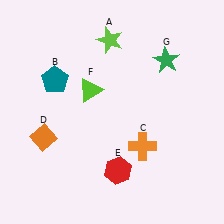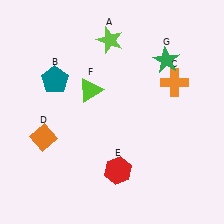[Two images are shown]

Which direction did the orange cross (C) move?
The orange cross (C) moved up.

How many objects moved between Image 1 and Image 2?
1 object moved between the two images.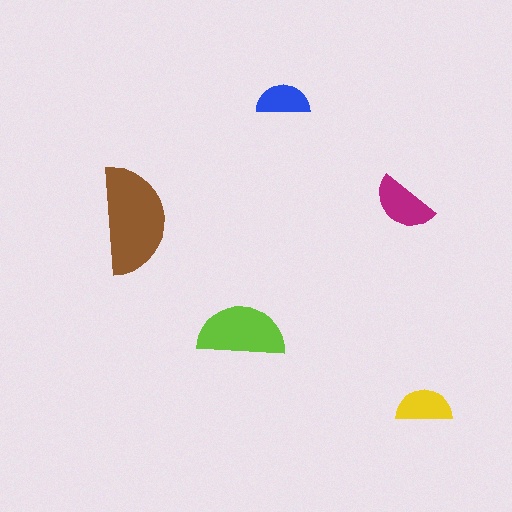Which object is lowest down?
The yellow semicircle is bottommost.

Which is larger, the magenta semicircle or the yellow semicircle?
The magenta one.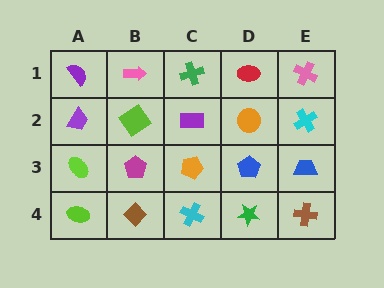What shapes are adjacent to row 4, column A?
A lime ellipse (row 3, column A), a brown diamond (row 4, column B).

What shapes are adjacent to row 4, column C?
An orange pentagon (row 3, column C), a brown diamond (row 4, column B), a green star (row 4, column D).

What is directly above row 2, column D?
A red ellipse.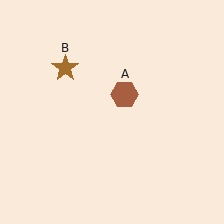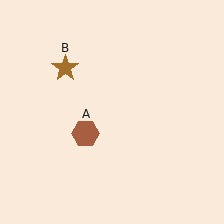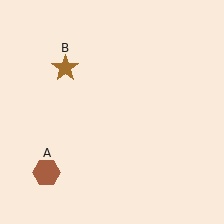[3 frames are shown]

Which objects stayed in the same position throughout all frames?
Brown star (object B) remained stationary.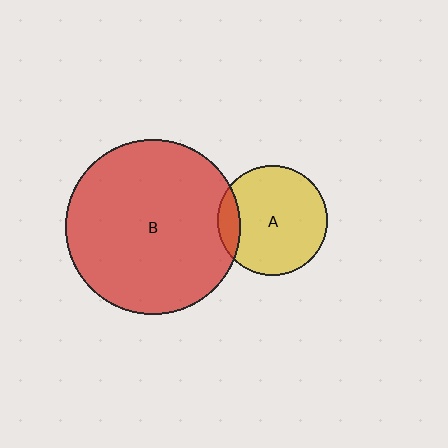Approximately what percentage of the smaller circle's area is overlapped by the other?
Approximately 10%.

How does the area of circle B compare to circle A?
Approximately 2.5 times.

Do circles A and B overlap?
Yes.